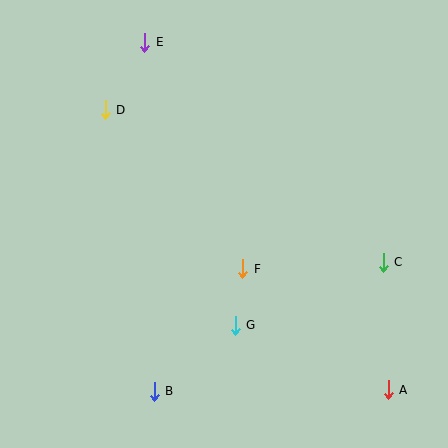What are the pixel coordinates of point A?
Point A is at (388, 390).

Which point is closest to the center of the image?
Point F at (243, 269) is closest to the center.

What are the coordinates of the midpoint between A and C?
The midpoint between A and C is at (386, 326).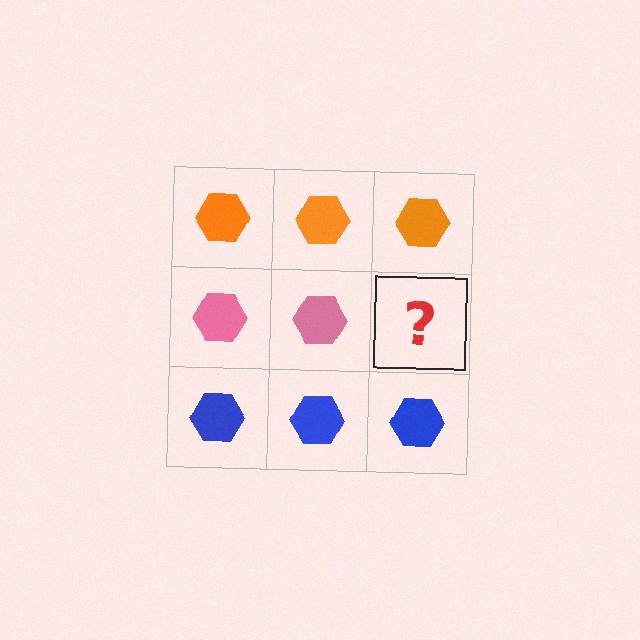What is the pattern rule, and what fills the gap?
The rule is that each row has a consistent color. The gap should be filled with a pink hexagon.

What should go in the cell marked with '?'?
The missing cell should contain a pink hexagon.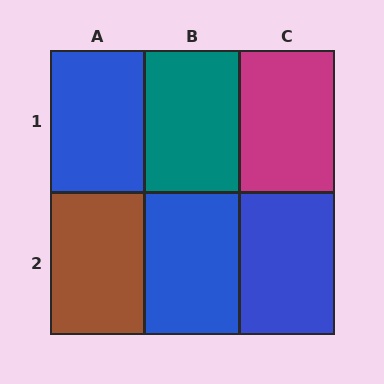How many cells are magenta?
1 cell is magenta.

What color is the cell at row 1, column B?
Teal.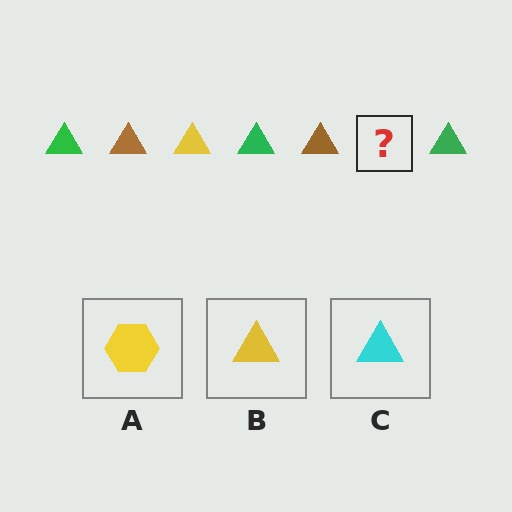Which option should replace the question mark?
Option B.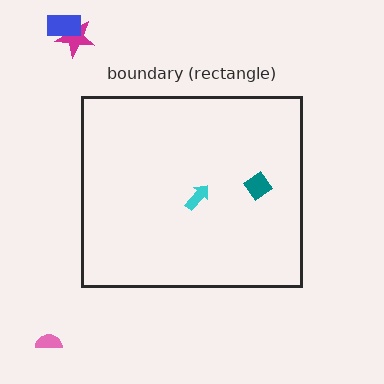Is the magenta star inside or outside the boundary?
Outside.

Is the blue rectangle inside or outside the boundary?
Outside.